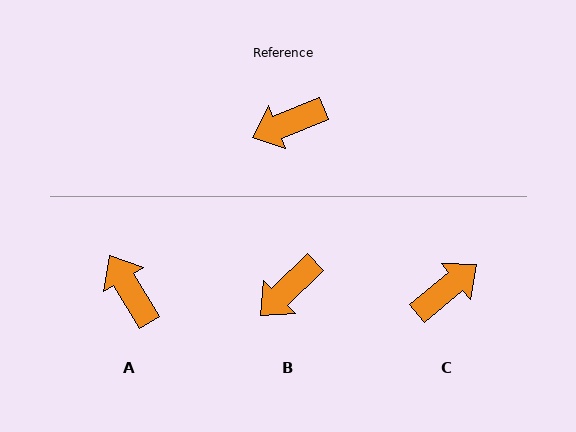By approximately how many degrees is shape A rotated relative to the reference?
Approximately 81 degrees clockwise.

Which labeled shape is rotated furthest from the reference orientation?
C, about 163 degrees away.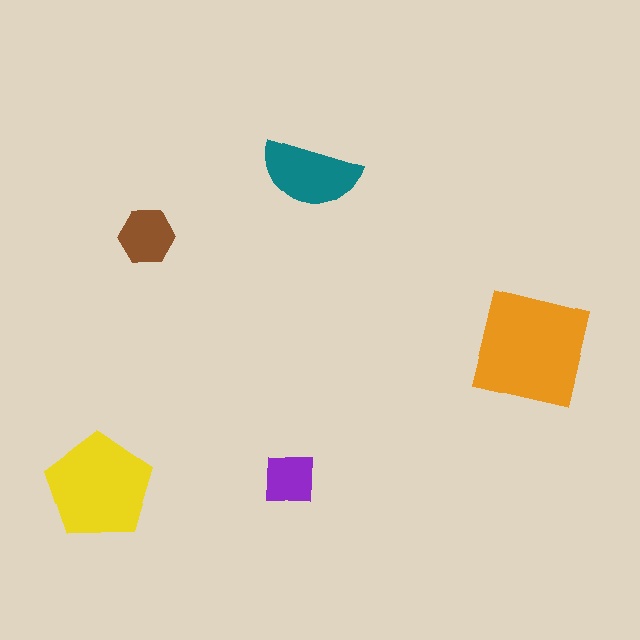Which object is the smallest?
The purple square.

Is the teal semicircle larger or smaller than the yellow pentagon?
Smaller.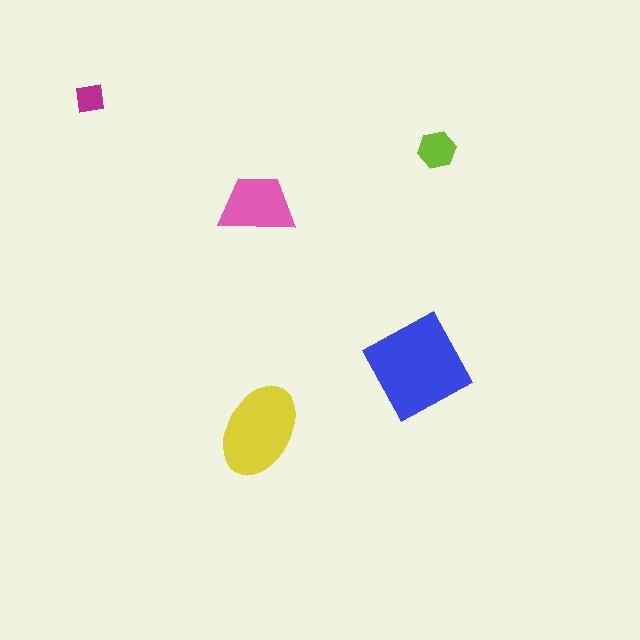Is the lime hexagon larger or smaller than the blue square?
Smaller.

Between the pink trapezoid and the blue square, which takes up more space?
The blue square.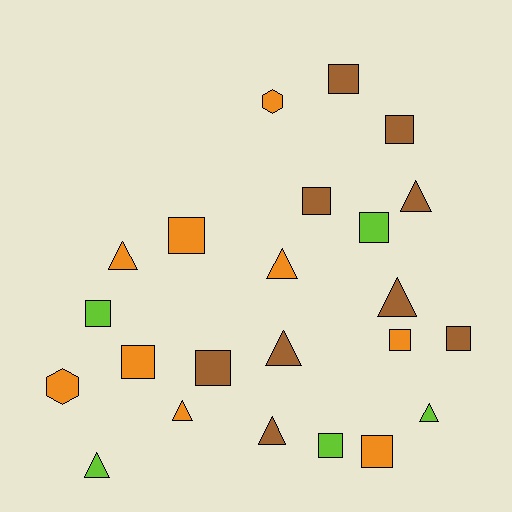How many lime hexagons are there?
There are no lime hexagons.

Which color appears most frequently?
Orange, with 9 objects.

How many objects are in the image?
There are 23 objects.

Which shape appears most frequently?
Square, with 12 objects.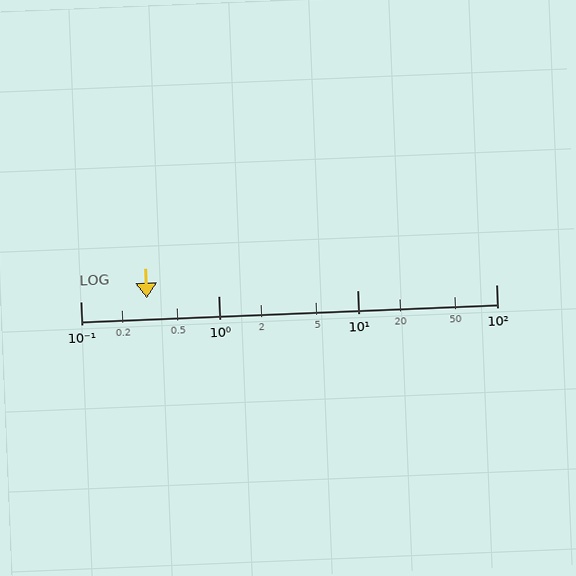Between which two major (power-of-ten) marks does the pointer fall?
The pointer is between 0.1 and 1.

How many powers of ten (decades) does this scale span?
The scale spans 3 decades, from 0.1 to 100.